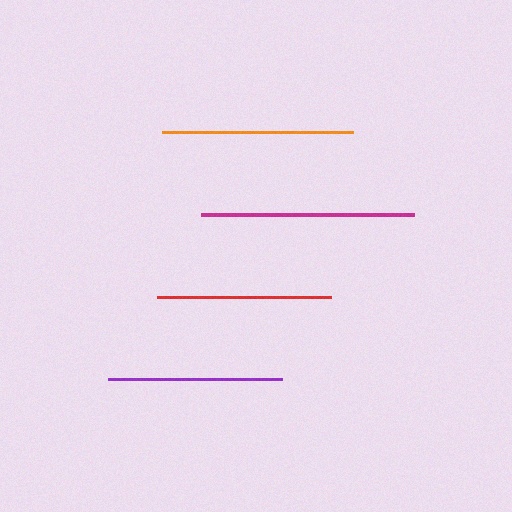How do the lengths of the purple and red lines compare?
The purple and red lines are approximately the same length.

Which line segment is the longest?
The magenta line is the longest at approximately 213 pixels.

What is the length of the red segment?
The red segment is approximately 174 pixels long.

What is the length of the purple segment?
The purple segment is approximately 174 pixels long.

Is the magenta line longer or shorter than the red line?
The magenta line is longer than the red line.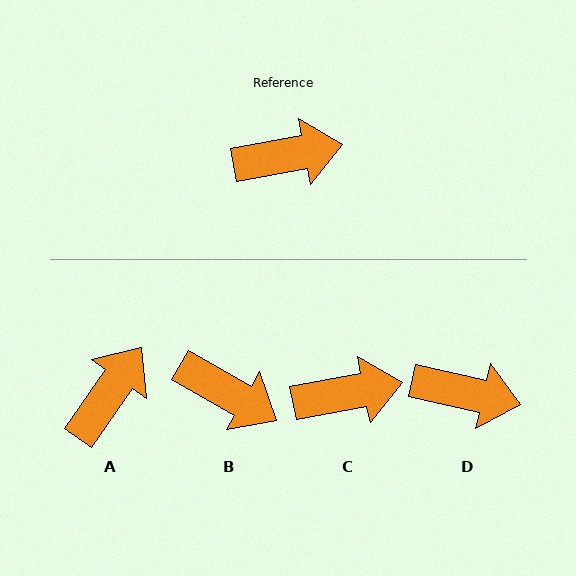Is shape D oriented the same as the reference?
No, it is off by about 23 degrees.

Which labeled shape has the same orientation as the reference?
C.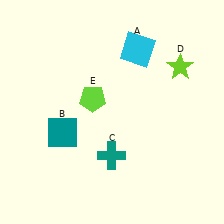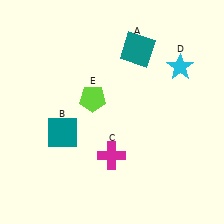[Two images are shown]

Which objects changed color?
A changed from cyan to teal. C changed from teal to magenta. D changed from lime to cyan.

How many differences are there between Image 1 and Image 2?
There are 3 differences between the two images.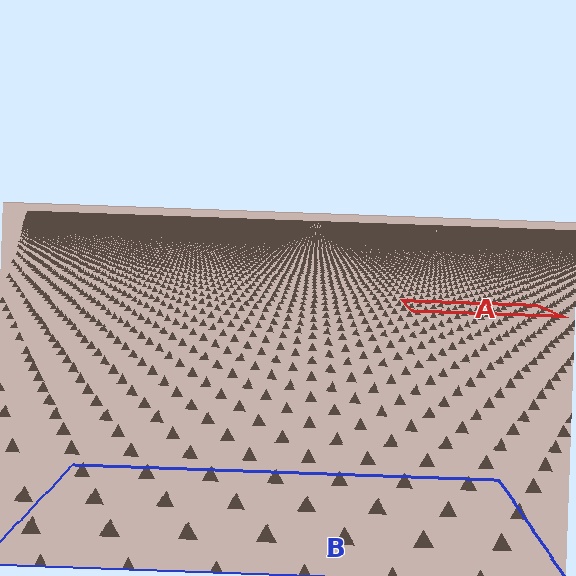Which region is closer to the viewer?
Region B is closer. The texture elements there are larger and more spread out.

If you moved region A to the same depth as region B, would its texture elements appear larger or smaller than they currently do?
They would appear larger. At a closer depth, the same texture elements are projected at a bigger on-screen size.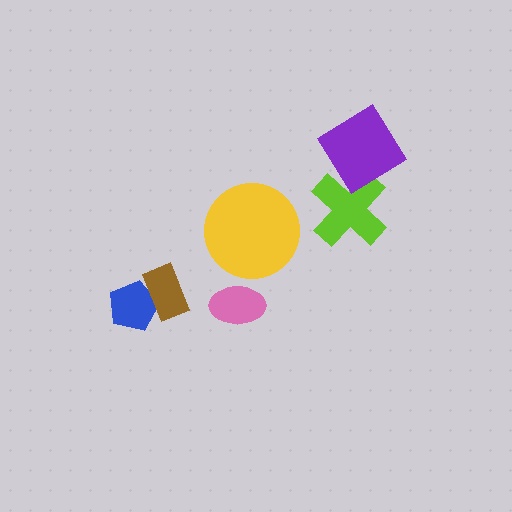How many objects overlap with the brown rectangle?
1 object overlaps with the brown rectangle.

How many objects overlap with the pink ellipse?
0 objects overlap with the pink ellipse.